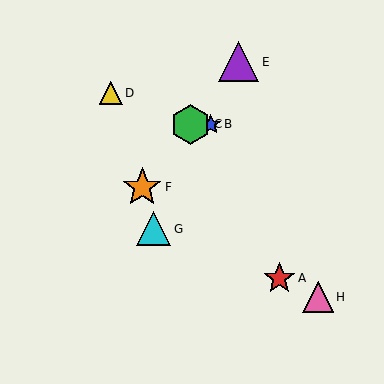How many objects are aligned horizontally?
2 objects (B, C) are aligned horizontally.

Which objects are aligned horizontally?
Objects B, C are aligned horizontally.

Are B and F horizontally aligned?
No, B is at y≈124 and F is at y≈187.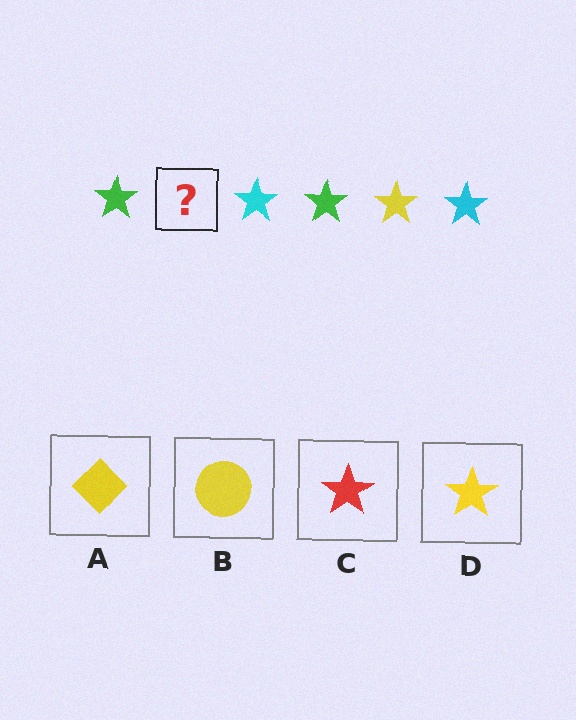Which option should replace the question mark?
Option D.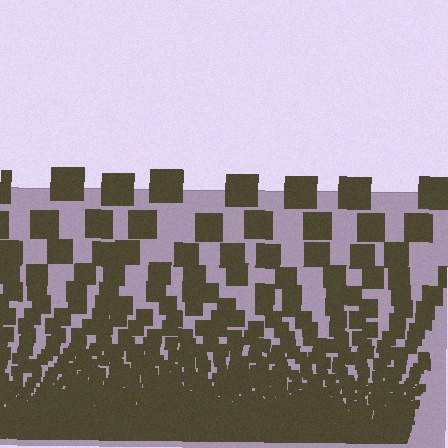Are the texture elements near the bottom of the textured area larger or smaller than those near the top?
Smaller. The gradient is inverted — elements near the bottom are smaller and denser.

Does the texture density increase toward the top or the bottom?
Density increases toward the bottom.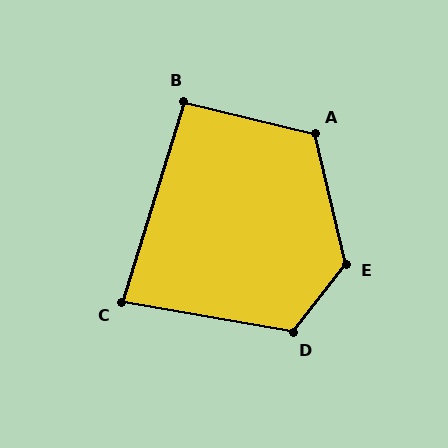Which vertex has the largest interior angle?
E, at approximately 129 degrees.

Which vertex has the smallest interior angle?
C, at approximately 83 degrees.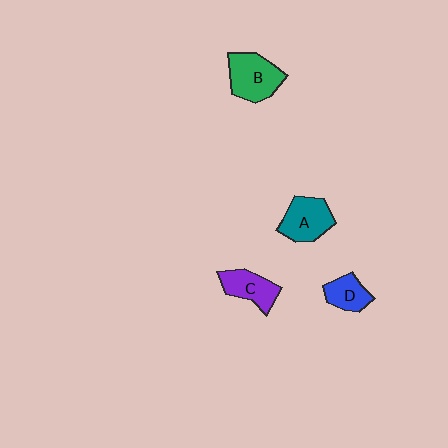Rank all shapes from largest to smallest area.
From largest to smallest: B (green), A (teal), C (purple), D (blue).